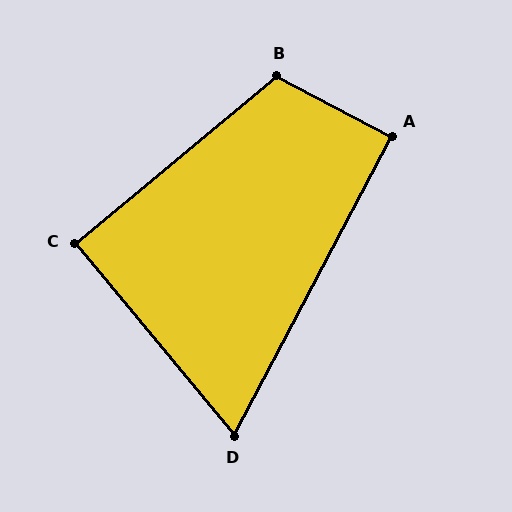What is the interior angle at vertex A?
Approximately 90 degrees (approximately right).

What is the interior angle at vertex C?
Approximately 90 degrees (approximately right).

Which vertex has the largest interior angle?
B, at approximately 113 degrees.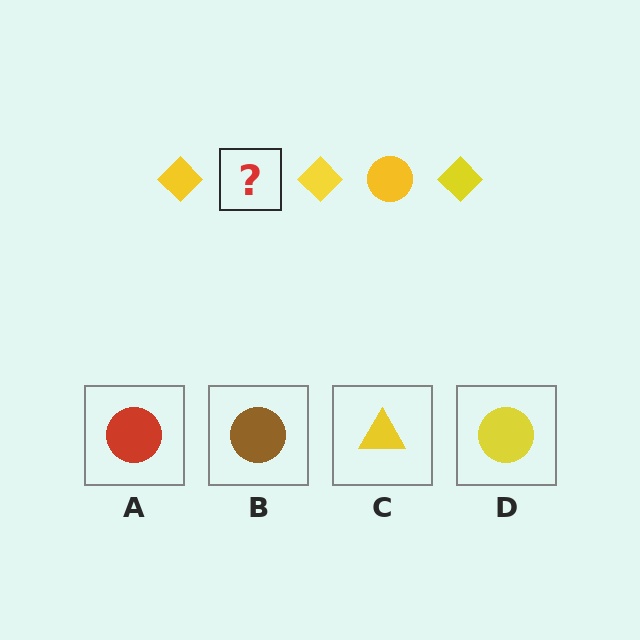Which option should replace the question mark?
Option D.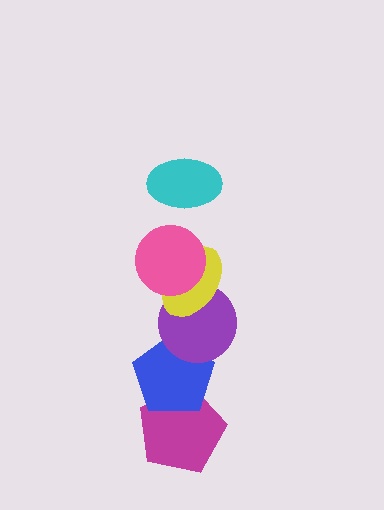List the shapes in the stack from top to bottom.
From top to bottom: the cyan ellipse, the pink circle, the yellow ellipse, the purple circle, the blue pentagon, the magenta pentagon.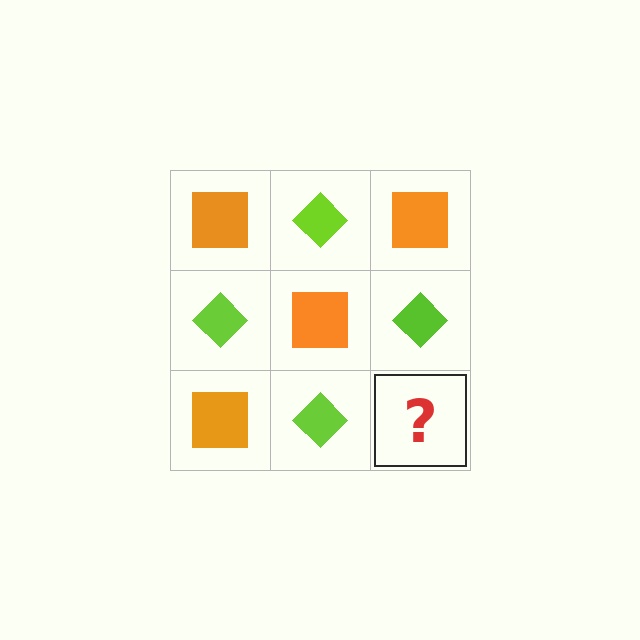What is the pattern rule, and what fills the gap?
The rule is that it alternates orange square and lime diamond in a checkerboard pattern. The gap should be filled with an orange square.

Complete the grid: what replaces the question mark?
The question mark should be replaced with an orange square.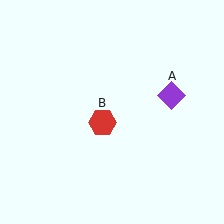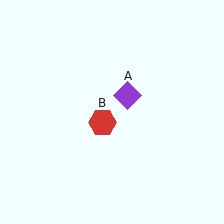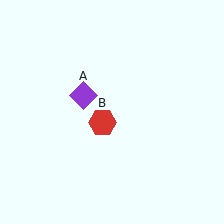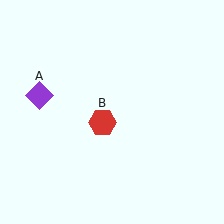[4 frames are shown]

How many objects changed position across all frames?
1 object changed position: purple diamond (object A).